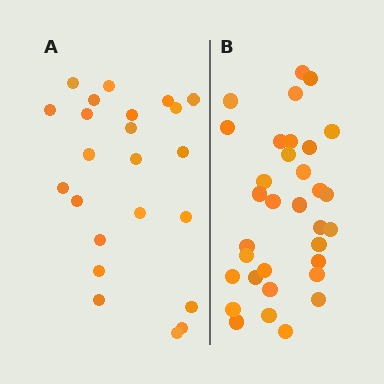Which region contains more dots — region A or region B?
Region B (the right region) has more dots.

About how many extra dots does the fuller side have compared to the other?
Region B has roughly 10 or so more dots than region A.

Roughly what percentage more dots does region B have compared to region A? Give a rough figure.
About 45% more.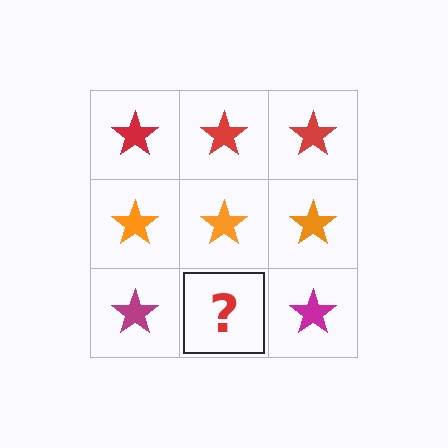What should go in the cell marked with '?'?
The missing cell should contain a magenta star.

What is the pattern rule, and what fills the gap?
The rule is that each row has a consistent color. The gap should be filled with a magenta star.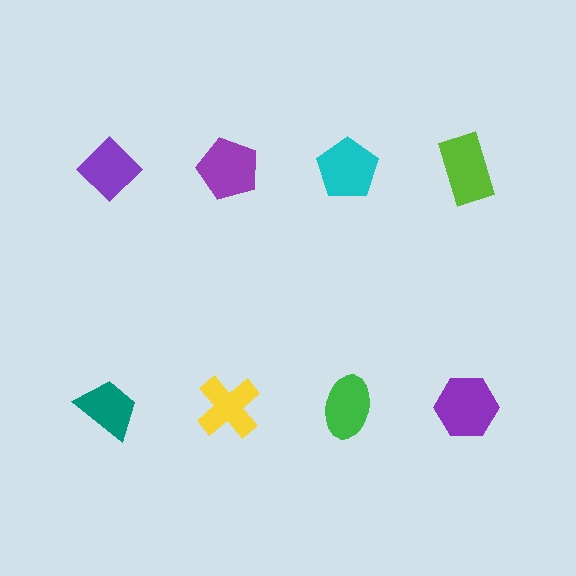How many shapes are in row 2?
4 shapes.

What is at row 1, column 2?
A purple pentagon.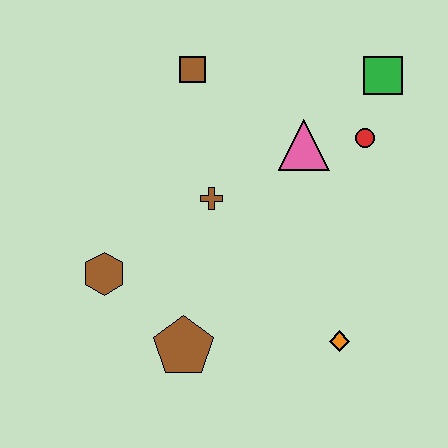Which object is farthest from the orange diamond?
The brown square is farthest from the orange diamond.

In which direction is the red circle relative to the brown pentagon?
The red circle is above the brown pentagon.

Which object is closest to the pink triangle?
The red circle is closest to the pink triangle.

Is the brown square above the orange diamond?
Yes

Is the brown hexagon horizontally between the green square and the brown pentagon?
No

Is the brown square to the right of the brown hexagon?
Yes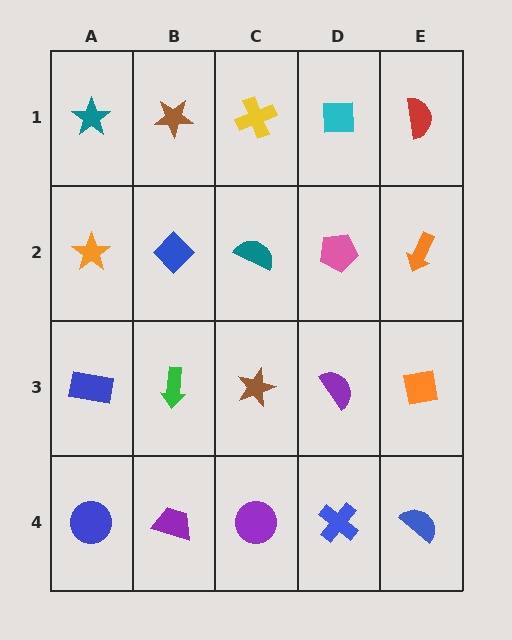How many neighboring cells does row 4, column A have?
2.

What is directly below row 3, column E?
A blue semicircle.